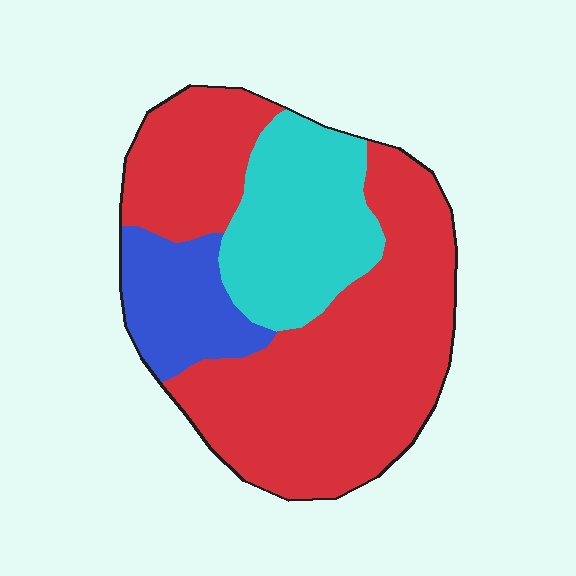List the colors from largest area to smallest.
From largest to smallest: red, cyan, blue.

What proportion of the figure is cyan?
Cyan covers roughly 25% of the figure.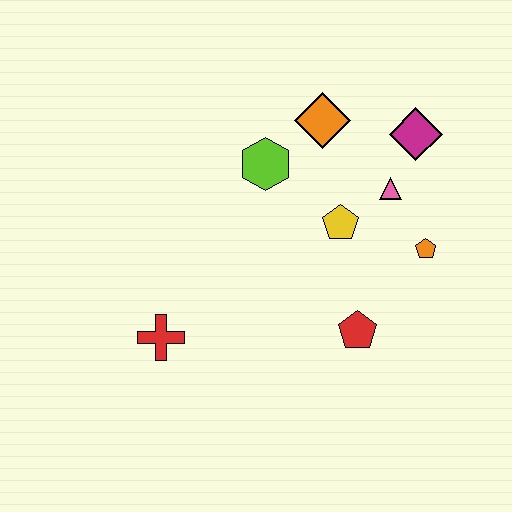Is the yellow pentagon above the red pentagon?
Yes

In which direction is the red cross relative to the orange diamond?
The red cross is below the orange diamond.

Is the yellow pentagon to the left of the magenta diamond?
Yes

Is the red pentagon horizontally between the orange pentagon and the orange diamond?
Yes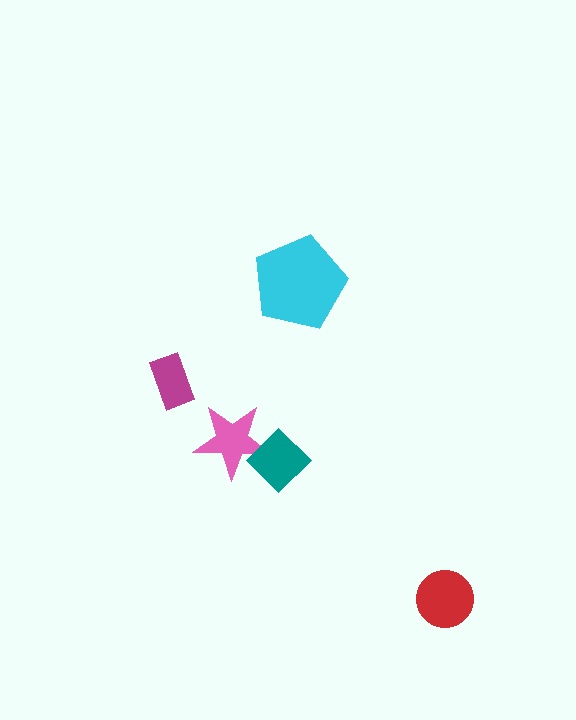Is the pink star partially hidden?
Yes, it is partially covered by another shape.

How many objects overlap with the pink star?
1 object overlaps with the pink star.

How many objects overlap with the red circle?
0 objects overlap with the red circle.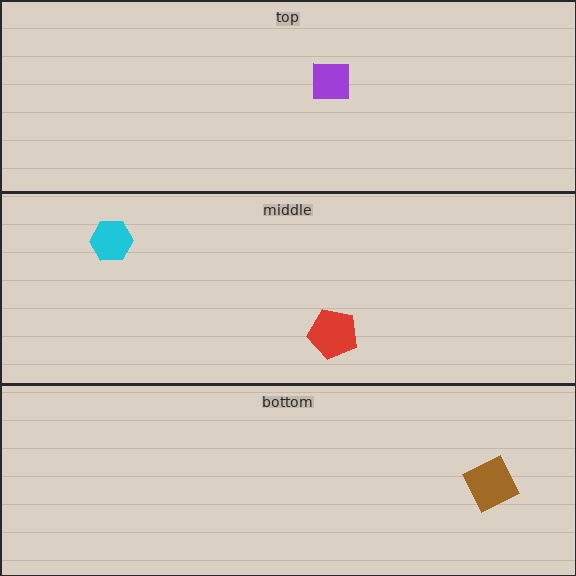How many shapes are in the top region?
1.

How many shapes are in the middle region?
2.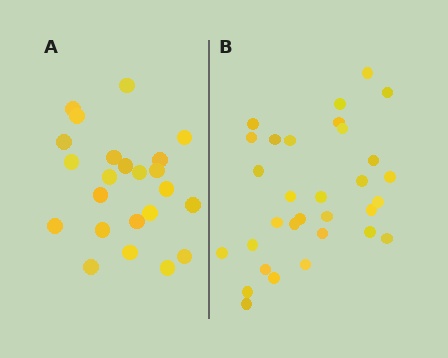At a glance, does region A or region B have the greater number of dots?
Region B (the right region) has more dots.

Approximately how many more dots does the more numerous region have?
Region B has roughly 8 or so more dots than region A.